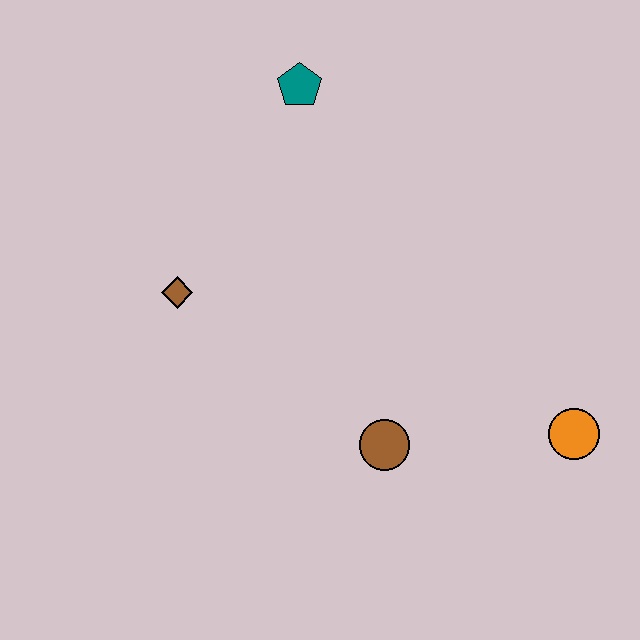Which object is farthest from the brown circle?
The teal pentagon is farthest from the brown circle.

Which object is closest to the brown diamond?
The teal pentagon is closest to the brown diamond.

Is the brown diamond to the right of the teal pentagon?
No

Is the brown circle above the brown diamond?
No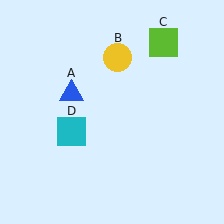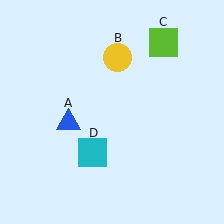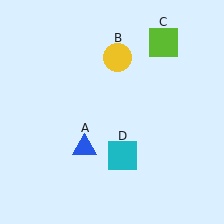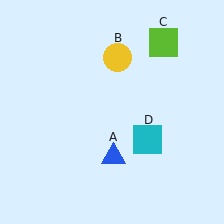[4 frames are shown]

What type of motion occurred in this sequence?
The blue triangle (object A), cyan square (object D) rotated counterclockwise around the center of the scene.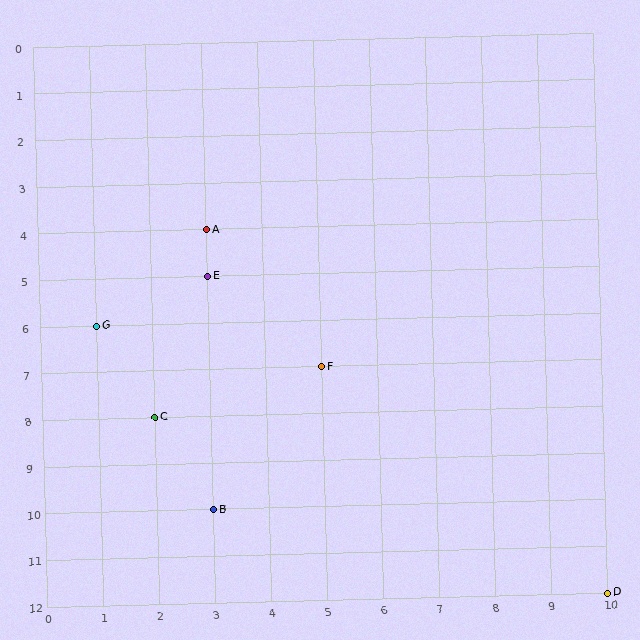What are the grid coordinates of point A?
Point A is at grid coordinates (3, 4).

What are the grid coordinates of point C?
Point C is at grid coordinates (2, 8).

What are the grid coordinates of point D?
Point D is at grid coordinates (10, 12).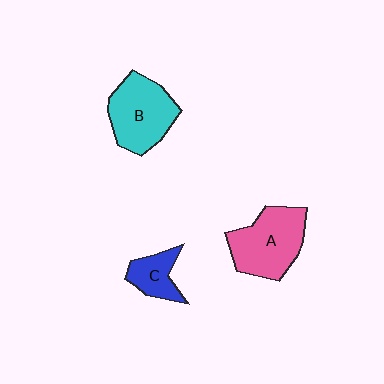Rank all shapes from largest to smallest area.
From largest to smallest: A (pink), B (cyan), C (blue).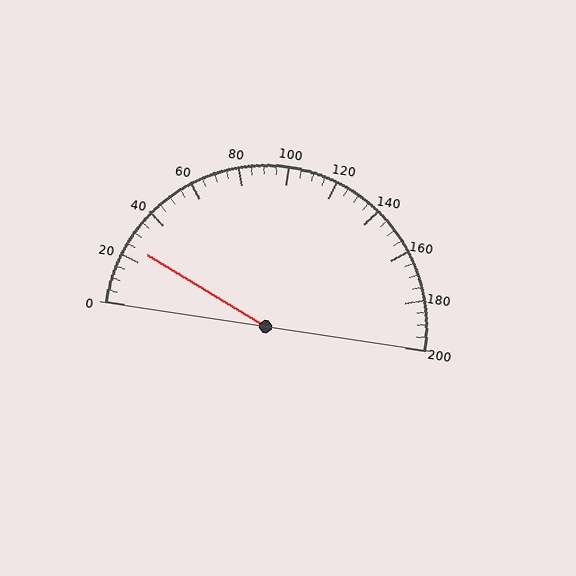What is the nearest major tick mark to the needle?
The nearest major tick mark is 20.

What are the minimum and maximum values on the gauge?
The gauge ranges from 0 to 200.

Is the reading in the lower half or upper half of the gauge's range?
The reading is in the lower half of the range (0 to 200).